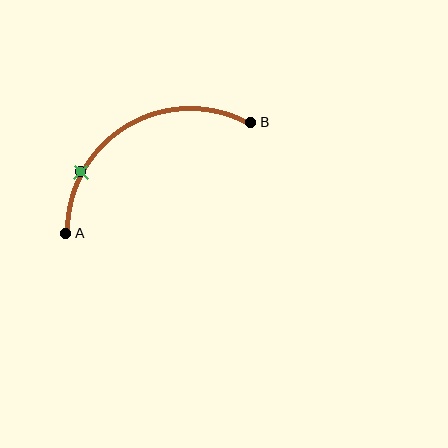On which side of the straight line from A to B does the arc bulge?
The arc bulges above the straight line connecting A and B.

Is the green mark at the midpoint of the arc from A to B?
No. The green mark lies on the arc but is closer to endpoint A. The arc midpoint would be at the point on the curve equidistant along the arc from both A and B.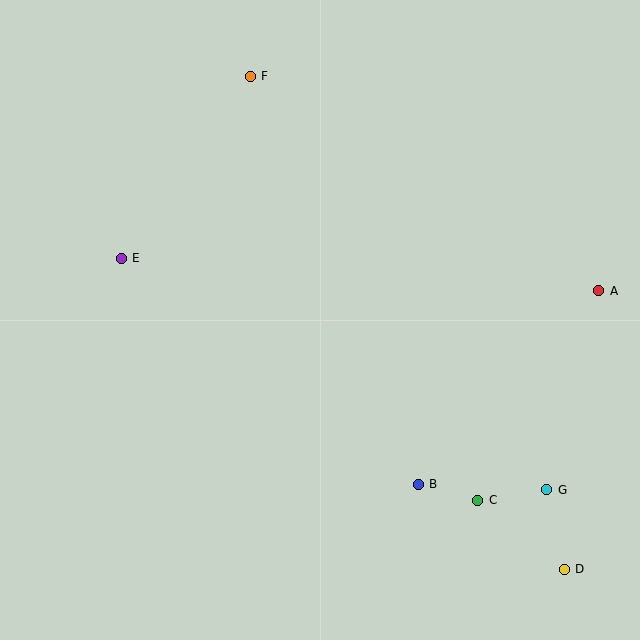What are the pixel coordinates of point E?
Point E is at (121, 258).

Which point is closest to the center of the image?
Point B at (418, 484) is closest to the center.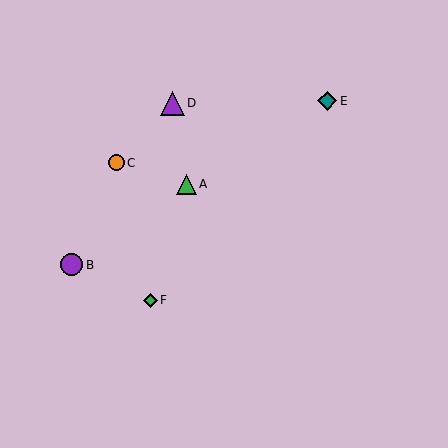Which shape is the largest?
The purple triangle (labeled D) is the largest.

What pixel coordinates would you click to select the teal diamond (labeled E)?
Click at (327, 101) to select the teal diamond E.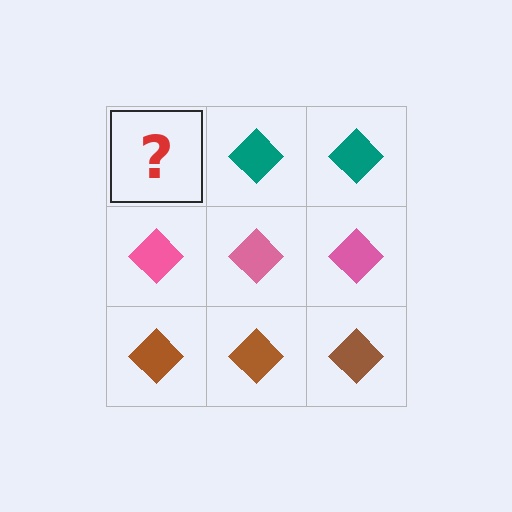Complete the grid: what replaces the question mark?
The question mark should be replaced with a teal diamond.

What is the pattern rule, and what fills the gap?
The rule is that each row has a consistent color. The gap should be filled with a teal diamond.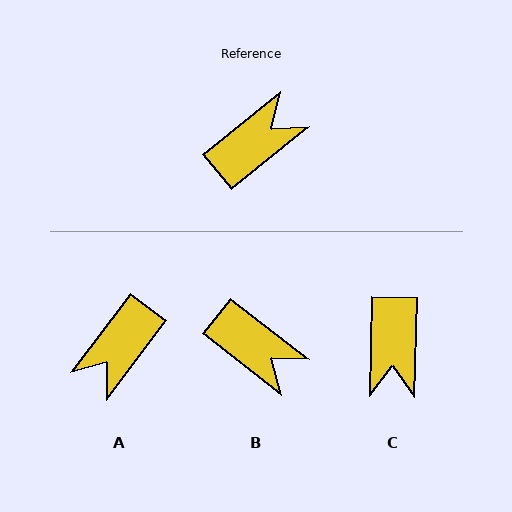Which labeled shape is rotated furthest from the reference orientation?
A, about 166 degrees away.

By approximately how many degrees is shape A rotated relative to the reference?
Approximately 166 degrees clockwise.